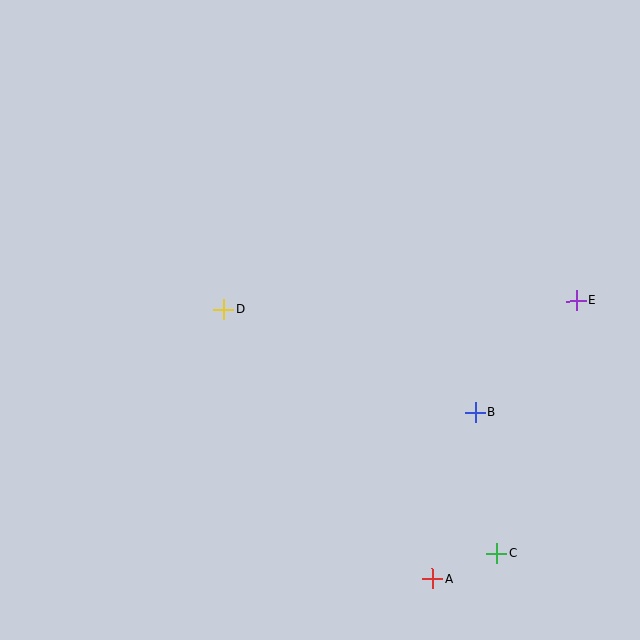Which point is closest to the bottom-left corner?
Point D is closest to the bottom-left corner.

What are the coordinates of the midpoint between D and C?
The midpoint between D and C is at (360, 431).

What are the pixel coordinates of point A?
Point A is at (432, 579).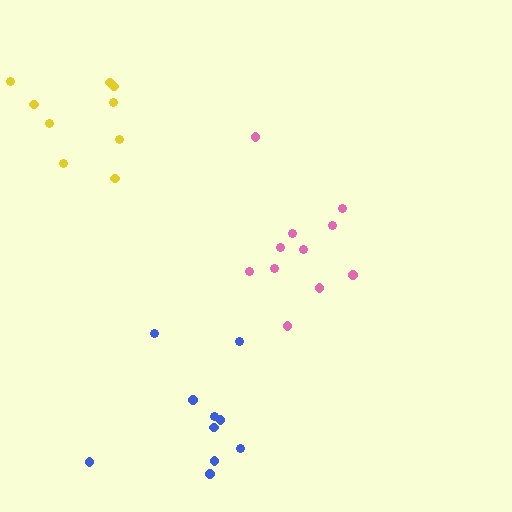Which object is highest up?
The yellow cluster is topmost.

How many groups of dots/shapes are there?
There are 3 groups.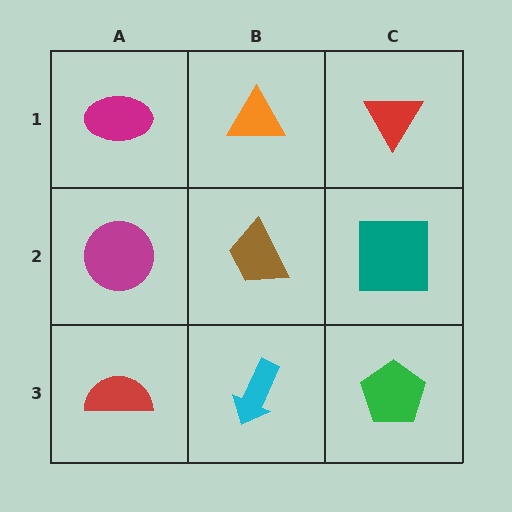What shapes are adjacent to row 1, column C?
A teal square (row 2, column C), an orange triangle (row 1, column B).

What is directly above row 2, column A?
A magenta ellipse.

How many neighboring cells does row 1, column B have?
3.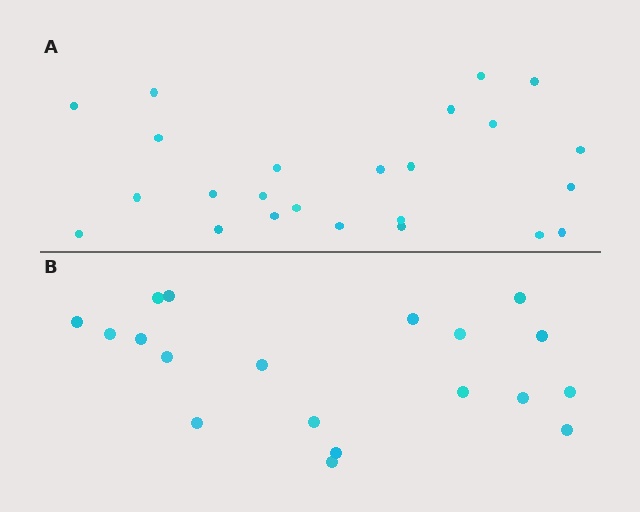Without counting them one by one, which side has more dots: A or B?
Region A (the top region) has more dots.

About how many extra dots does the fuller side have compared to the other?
Region A has about 5 more dots than region B.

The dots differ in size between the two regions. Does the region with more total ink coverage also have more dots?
No. Region B has more total ink coverage because its dots are larger, but region A actually contains more individual dots. Total area can be misleading — the number of items is what matters here.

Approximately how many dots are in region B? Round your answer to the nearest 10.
About 20 dots. (The exact count is 19, which rounds to 20.)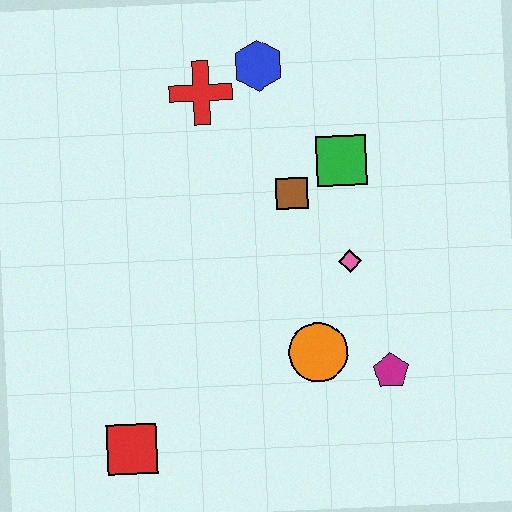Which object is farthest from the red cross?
The red square is farthest from the red cross.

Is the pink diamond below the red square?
No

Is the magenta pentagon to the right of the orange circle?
Yes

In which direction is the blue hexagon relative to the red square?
The blue hexagon is above the red square.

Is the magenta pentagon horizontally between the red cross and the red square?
No